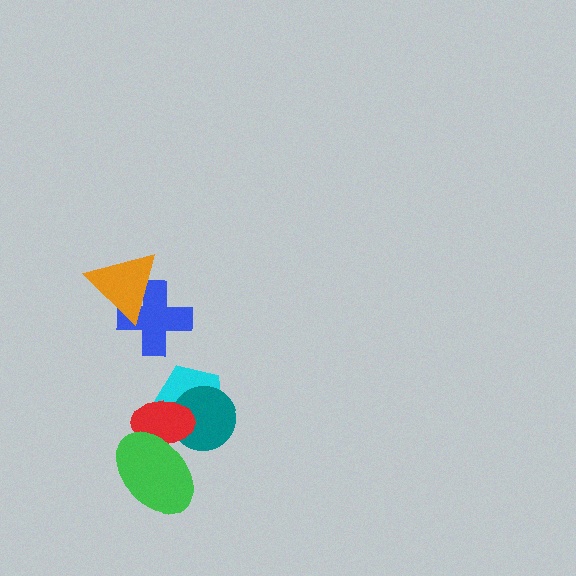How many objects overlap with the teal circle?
2 objects overlap with the teal circle.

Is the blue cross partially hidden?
Yes, it is partially covered by another shape.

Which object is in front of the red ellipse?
The green ellipse is in front of the red ellipse.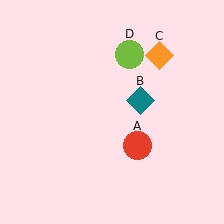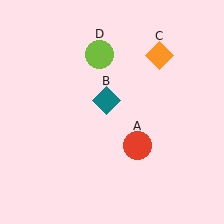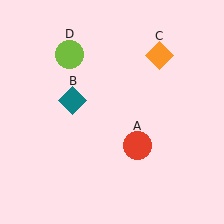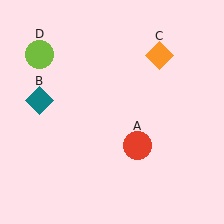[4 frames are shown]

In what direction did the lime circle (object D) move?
The lime circle (object D) moved left.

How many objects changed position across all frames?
2 objects changed position: teal diamond (object B), lime circle (object D).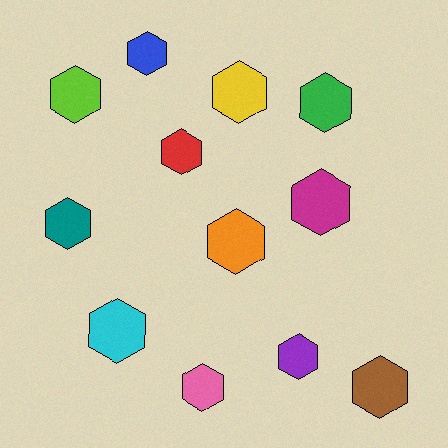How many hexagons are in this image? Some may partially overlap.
There are 12 hexagons.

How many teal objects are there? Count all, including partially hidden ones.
There is 1 teal object.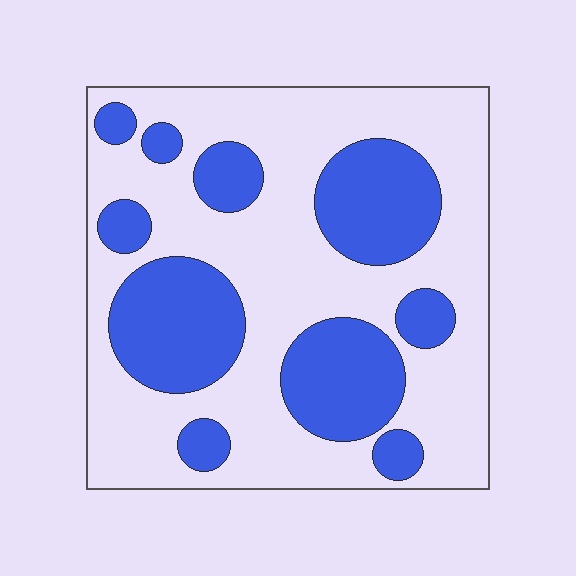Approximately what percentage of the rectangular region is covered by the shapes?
Approximately 35%.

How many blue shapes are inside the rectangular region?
10.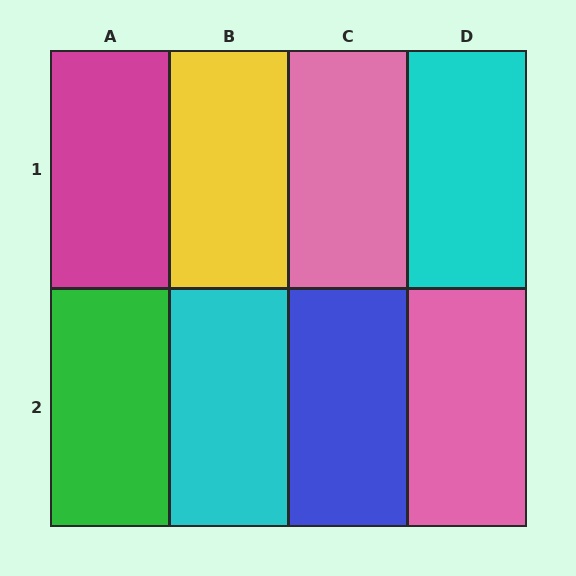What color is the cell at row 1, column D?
Cyan.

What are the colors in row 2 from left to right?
Green, cyan, blue, pink.